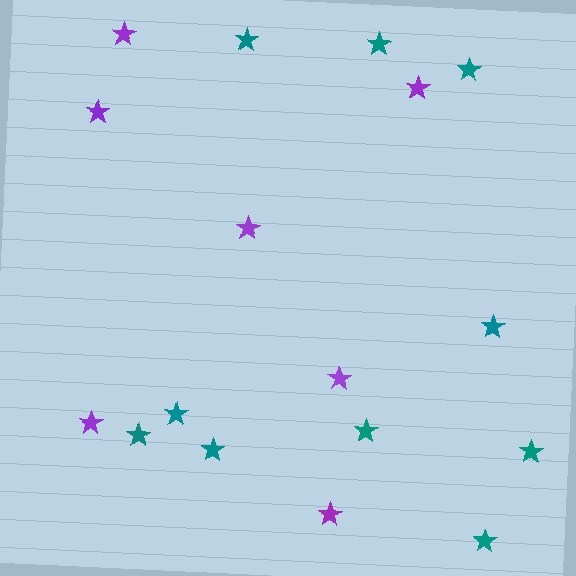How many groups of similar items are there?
There are 2 groups: one group of purple stars (7) and one group of teal stars (10).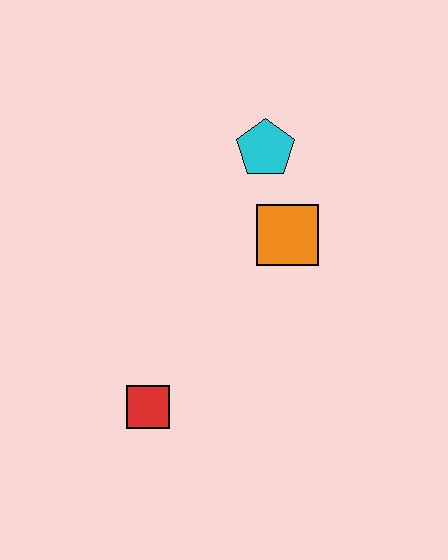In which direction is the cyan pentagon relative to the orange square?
The cyan pentagon is above the orange square.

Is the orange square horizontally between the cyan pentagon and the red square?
No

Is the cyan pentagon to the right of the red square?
Yes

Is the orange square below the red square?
No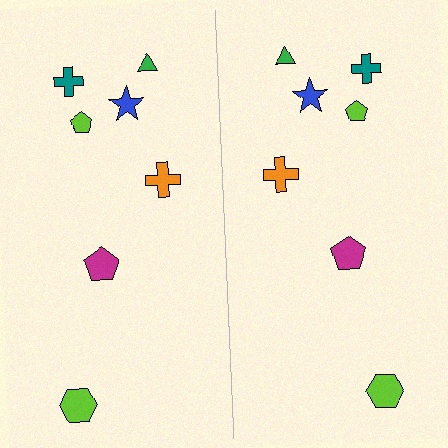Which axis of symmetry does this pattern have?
The pattern has a vertical axis of symmetry running through the center of the image.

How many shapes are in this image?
There are 14 shapes in this image.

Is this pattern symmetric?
Yes, this pattern has bilateral (reflection) symmetry.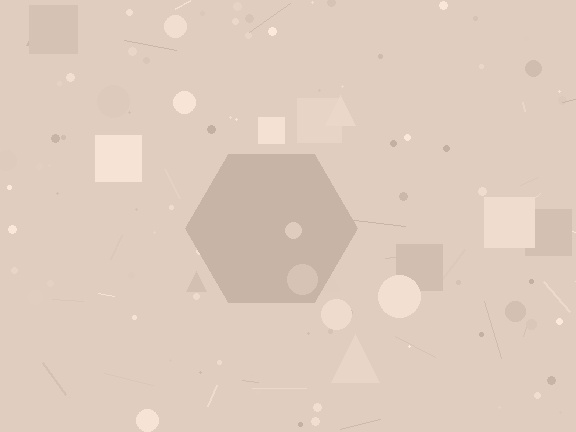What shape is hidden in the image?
A hexagon is hidden in the image.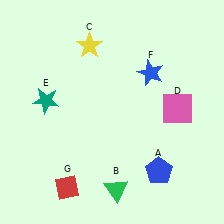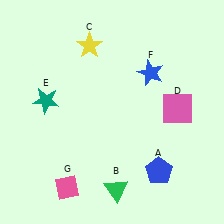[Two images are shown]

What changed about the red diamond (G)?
In Image 1, G is red. In Image 2, it changed to pink.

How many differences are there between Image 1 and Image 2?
There is 1 difference between the two images.